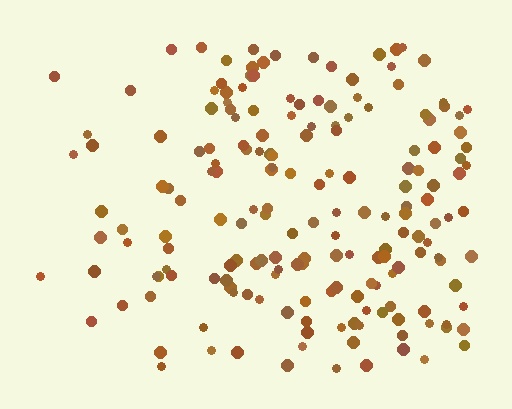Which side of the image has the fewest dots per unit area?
The left.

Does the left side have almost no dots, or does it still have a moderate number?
Still a moderate number, just noticeably fewer than the right.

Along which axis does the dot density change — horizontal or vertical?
Horizontal.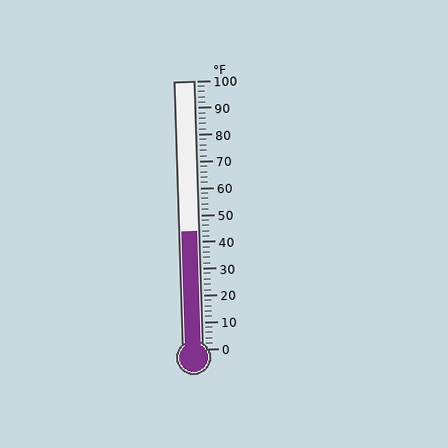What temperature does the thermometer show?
The thermometer shows approximately 44°F.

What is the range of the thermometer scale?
The thermometer scale ranges from 0°F to 100°F.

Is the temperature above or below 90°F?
The temperature is below 90°F.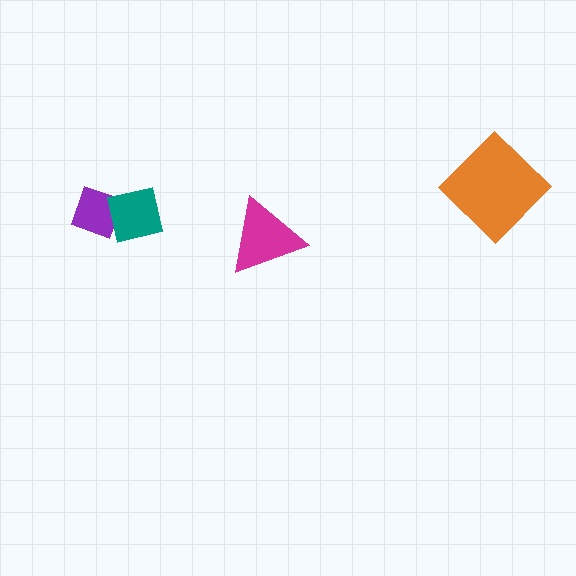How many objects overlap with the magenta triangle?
0 objects overlap with the magenta triangle.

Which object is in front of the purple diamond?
The teal square is in front of the purple diamond.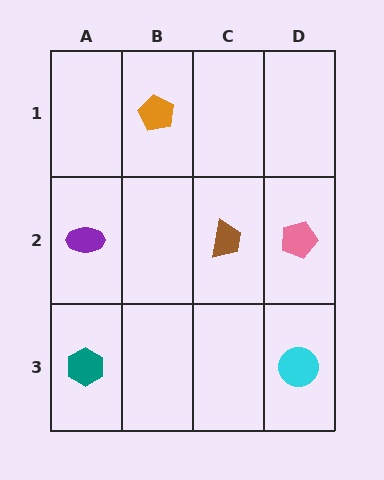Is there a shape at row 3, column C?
No, that cell is empty.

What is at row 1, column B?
An orange pentagon.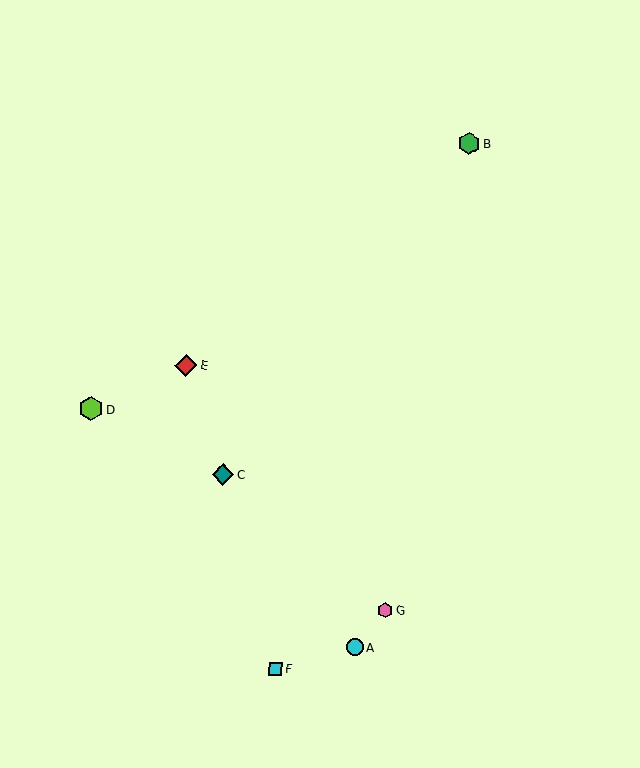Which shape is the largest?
The lime hexagon (labeled D) is the largest.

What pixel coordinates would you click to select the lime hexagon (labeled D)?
Click at (91, 409) to select the lime hexagon D.